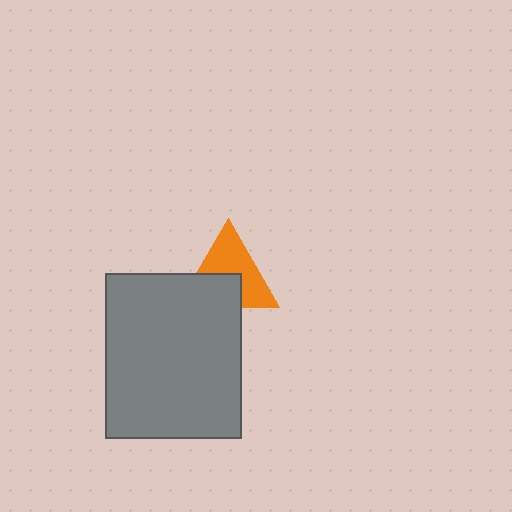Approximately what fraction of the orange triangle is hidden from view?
Roughly 40% of the orange triangle is hidden behind the gray rectangle.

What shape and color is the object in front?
The object in front is a gray rectangle.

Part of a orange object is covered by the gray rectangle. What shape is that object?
It is a triangle.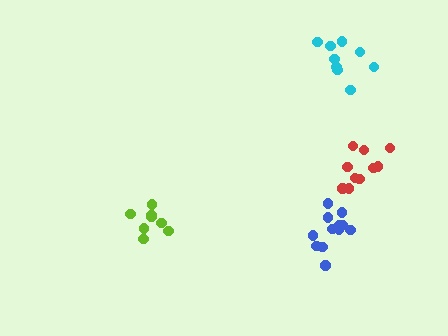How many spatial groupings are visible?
There are 4 spatial groupings.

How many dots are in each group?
Group 1: 10 dots, Group 2: 12 dots, Group 3: 9 dots, Group 4: 8 dots (39 total).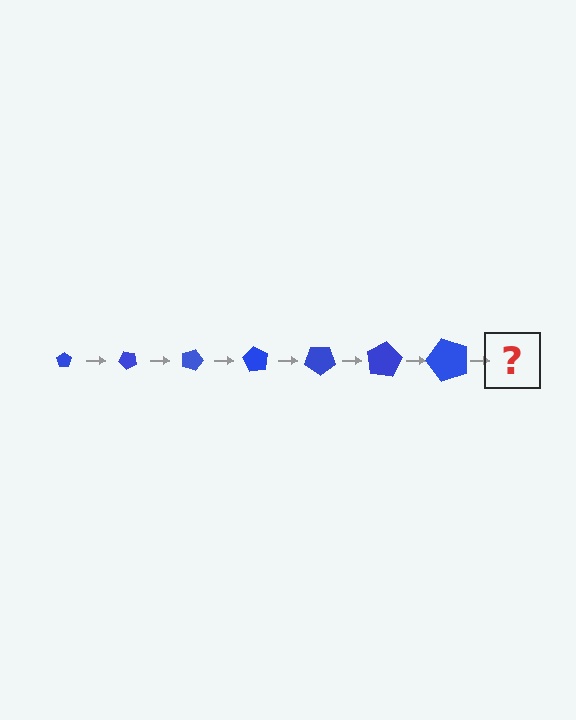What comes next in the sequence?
The next element should be a pentagon, larger than the previous one and rotated 315 degrees from the start.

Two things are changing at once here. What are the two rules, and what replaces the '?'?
The two rules are that the pentagon grows larger each step and it rotates 45 degrees each step. The '?' should be a pentagon, larger than the previous one and rotated 315 degrees from the start.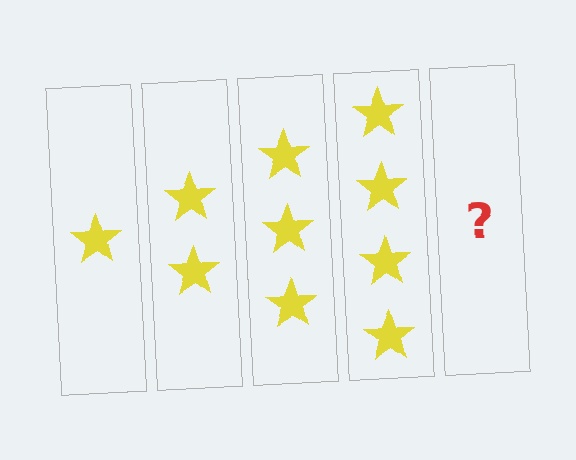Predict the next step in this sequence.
The next step is 5 stars.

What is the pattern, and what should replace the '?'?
The pattern is that each step adds one more star. The '?' should be 5 stars.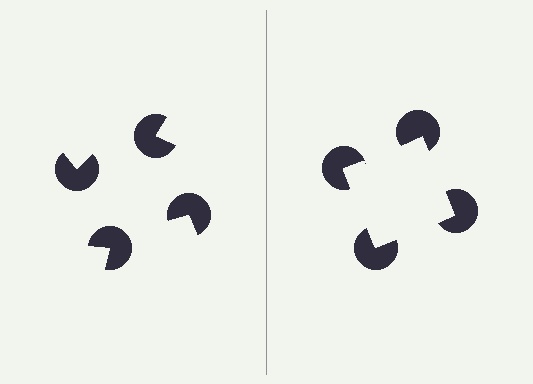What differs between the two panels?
The pac-man discs are positioned identically on both sides; only the wedge orientations differ. On the right they align to a square; on the left they are misaligned.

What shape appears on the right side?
An illusory square.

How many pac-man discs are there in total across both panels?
8 — 4 on each side.